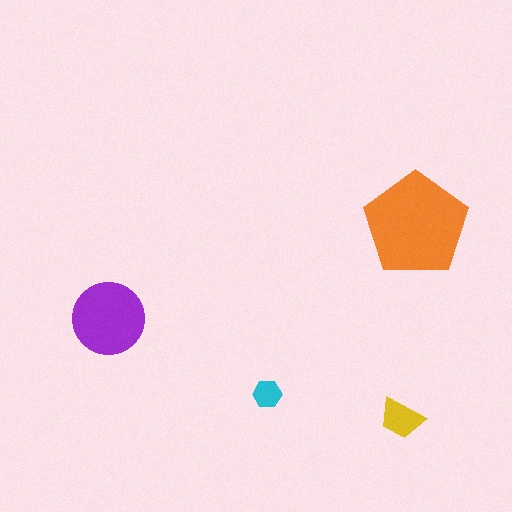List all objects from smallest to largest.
The cyan hexagon, the yellow trapezoid, the purple circle, the orange pentagon.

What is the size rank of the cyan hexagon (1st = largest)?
4th.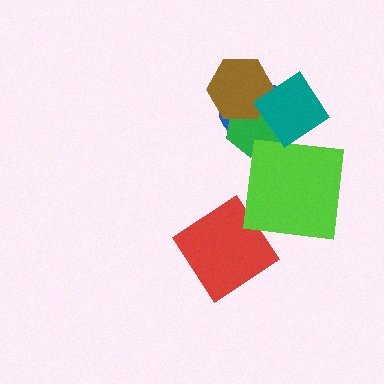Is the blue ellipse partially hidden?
Yes, it is partially covered by another shape.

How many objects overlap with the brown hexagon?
3 objects overlap with the brown hexagon.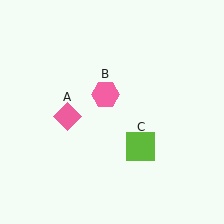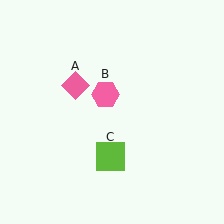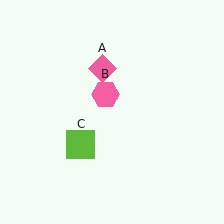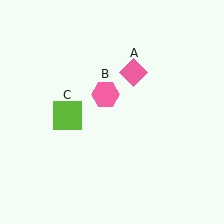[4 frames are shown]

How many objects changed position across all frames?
2 objects changed position: pink diamond (object A), lime square (object C).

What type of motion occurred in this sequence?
The pink diamond (object A), lime square (object C) rotated clockwise around the center of the scene.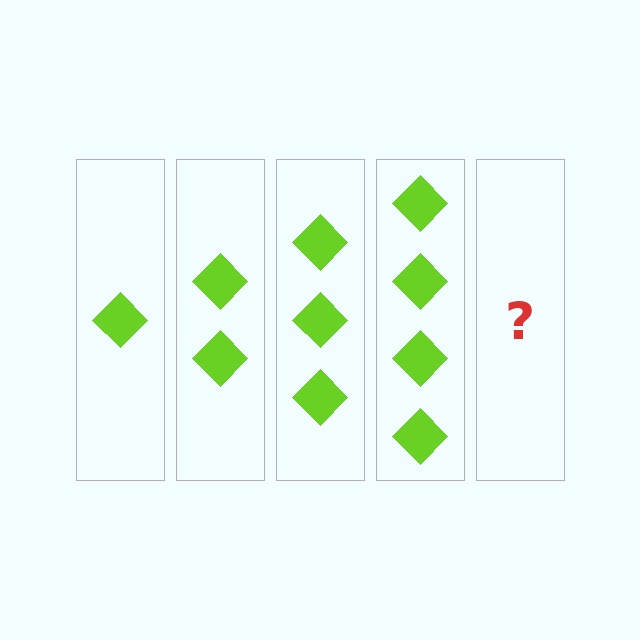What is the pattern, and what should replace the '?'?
The pattern is that each step adds one more diamond. The '?' should be 5 diamonds.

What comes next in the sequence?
The next element should be 5 diamonds.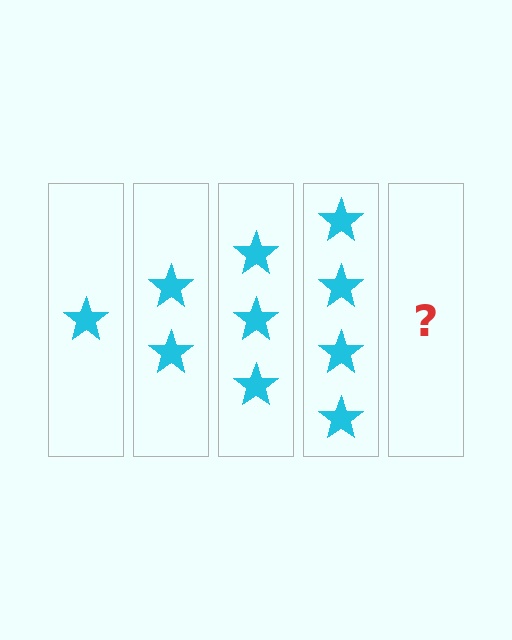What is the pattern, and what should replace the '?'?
The pattern is that each step adds one more star. The '?' should be 5 stars.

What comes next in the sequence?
The next element should be 5 stars.